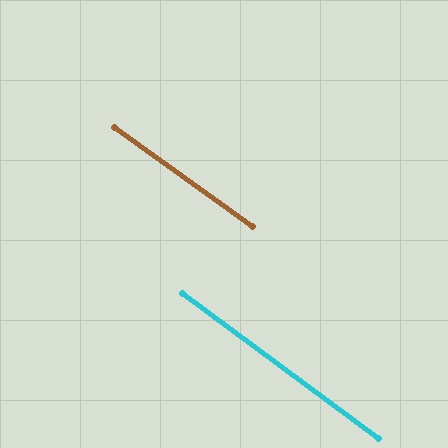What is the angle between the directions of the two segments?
Approximately 1 degree.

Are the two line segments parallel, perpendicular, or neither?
Parallel — their directions differ by only 0.9°.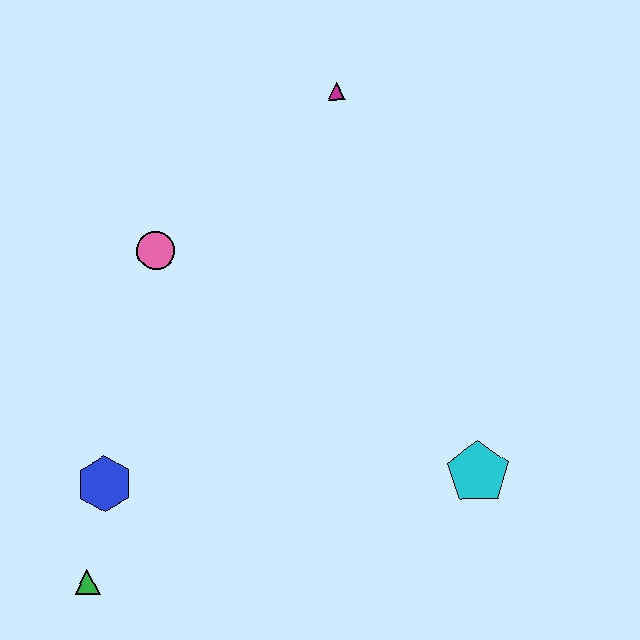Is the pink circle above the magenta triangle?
No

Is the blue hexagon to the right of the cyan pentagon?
No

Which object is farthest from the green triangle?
The magenta triangle is farthest from the green triangle.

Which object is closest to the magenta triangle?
The pink circle is closest to the magenta triangle.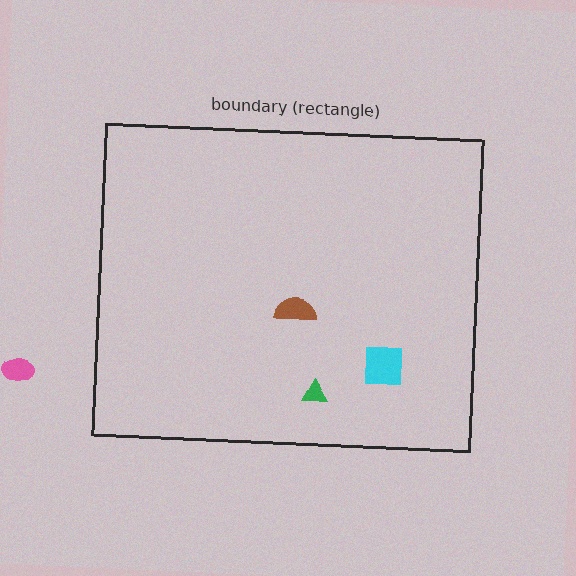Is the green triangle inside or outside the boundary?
Inside.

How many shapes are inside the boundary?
3 inside, 1 outside.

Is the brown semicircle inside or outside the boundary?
Inside.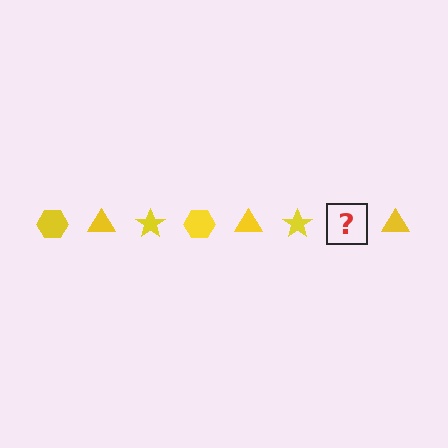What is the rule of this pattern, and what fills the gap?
The rule is that the pattern cycles through hexagon, triangle, star shapes in yellow. The gap should be filled with a yellow hexagon.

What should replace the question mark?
The question mark should be replaced with a yellow hexagon.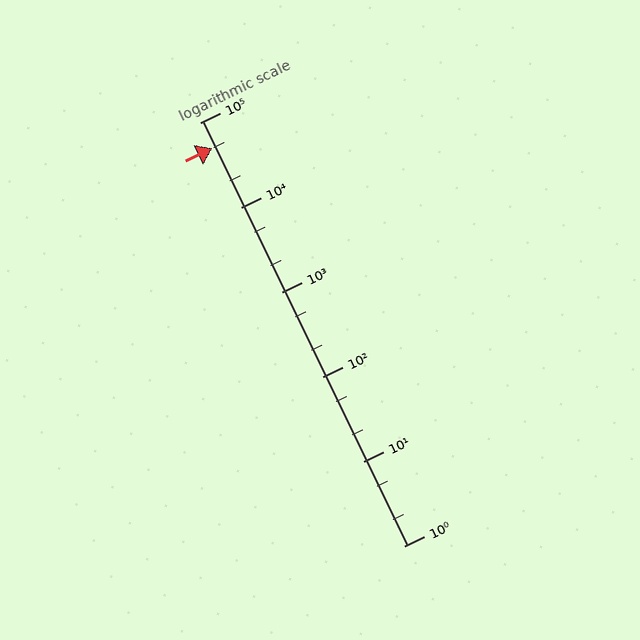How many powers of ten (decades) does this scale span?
The scale spans 5 decades, from 1 to 100000.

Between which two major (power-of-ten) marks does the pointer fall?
The pointer is between 10000 and 100000.